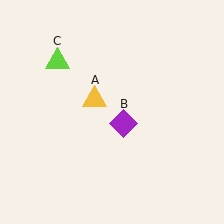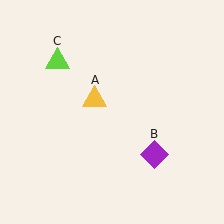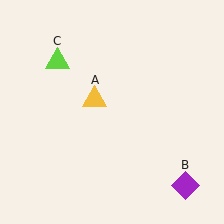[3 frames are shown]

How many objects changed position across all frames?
1 object changed position: purple diamond (object B).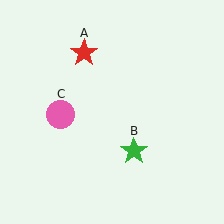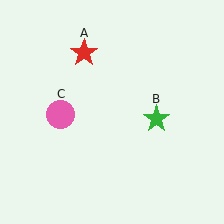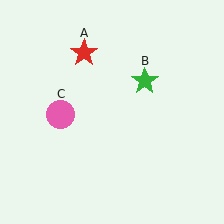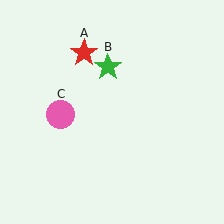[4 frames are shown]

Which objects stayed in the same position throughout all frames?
Red star (object A) and pink circle (object C) remained stationary.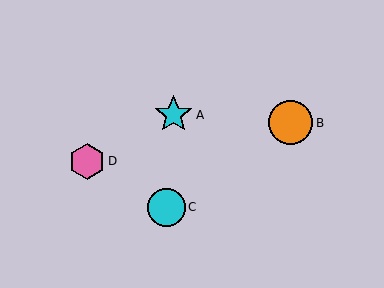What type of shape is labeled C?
Shape C is a cyan circle.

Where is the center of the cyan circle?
The center of the cyan circle is at (167, 207).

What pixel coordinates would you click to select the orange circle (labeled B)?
Click at (291, 123) to select the orange circle B.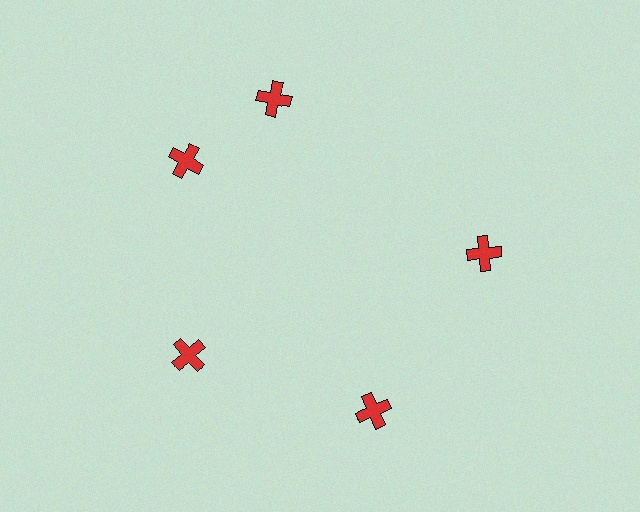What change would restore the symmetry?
The symmetry would be restored by rotating it back into even spacing with its neighbors so that all 5 crosses sit at equal angles and equal distance from the center.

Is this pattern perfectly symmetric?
No. The 5 red crosses are arranged in a ring, but one element near the 1 o'clock position is rotated out of alignment along the ring, breaking the 5-fold rotational symmetry.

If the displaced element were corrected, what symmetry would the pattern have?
It would have 5-fold rotational symmetry — the pattern would map onto itself every 72 degrees.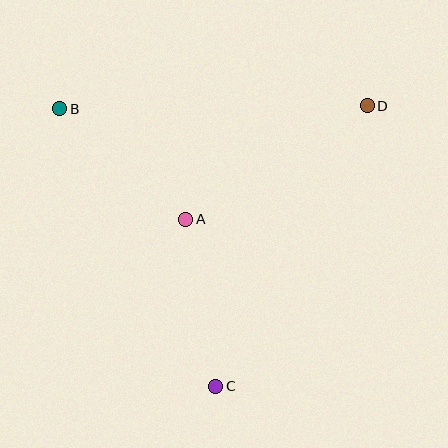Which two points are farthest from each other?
Points C and D are farthest from each other.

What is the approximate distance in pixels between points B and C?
The distance between B and C is approximately 318 pixels.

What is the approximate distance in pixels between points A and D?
The distance between A and D is approximately 214 pixels.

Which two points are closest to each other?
Points A and B are closest to each other.